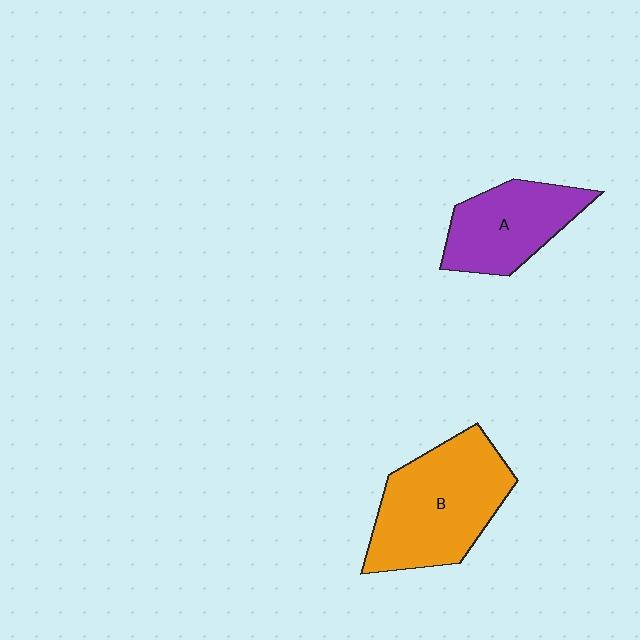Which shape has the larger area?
Shape B (orange).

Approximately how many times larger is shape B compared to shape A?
Approximately 1.5 times.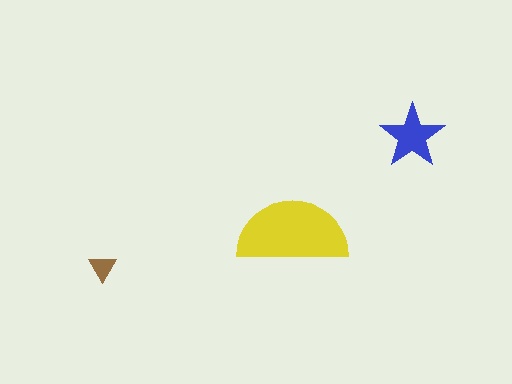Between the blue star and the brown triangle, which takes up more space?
The blue star.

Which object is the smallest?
The brown triangle.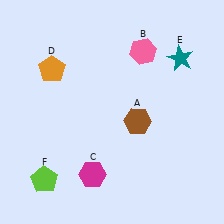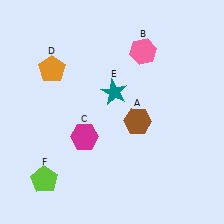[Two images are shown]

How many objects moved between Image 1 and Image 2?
2 objects moved between the two images.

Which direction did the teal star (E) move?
The teal star (E) moved left.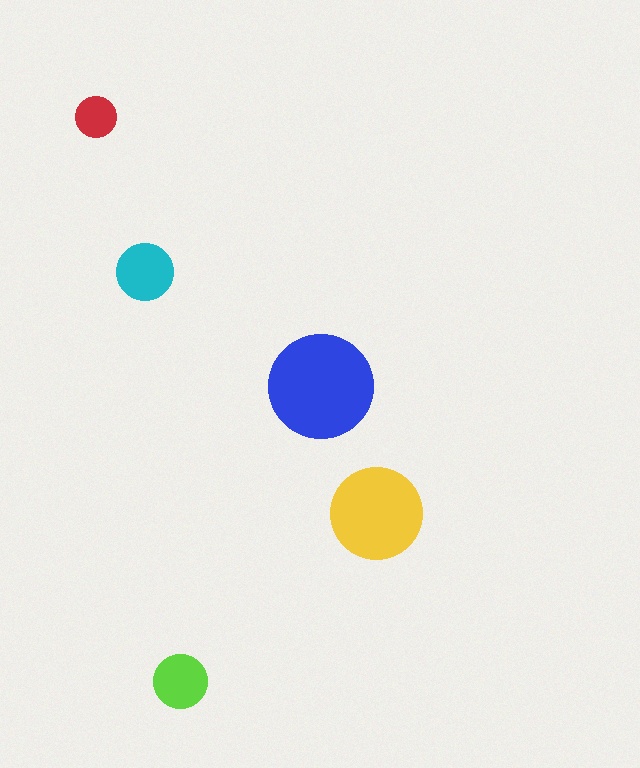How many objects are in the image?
There are 5 objects in the image.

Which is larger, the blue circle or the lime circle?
The blue one.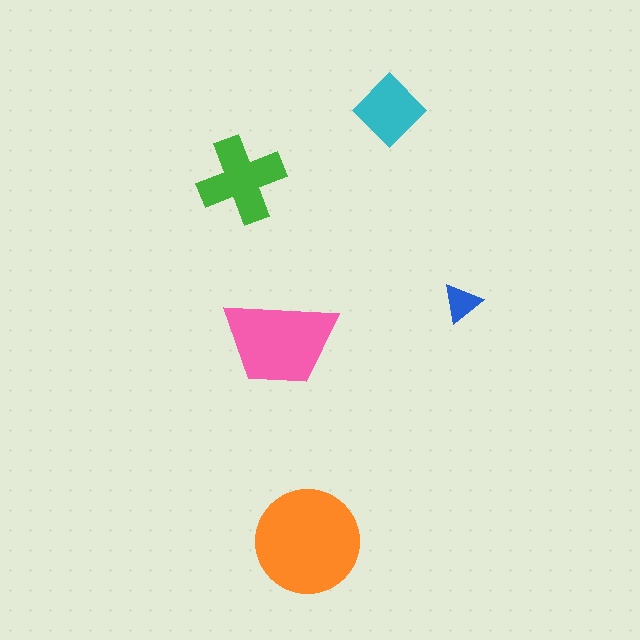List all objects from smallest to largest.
The blue triangle, the cyan diamond, the green cross, the pink trapezoid, the orange circle.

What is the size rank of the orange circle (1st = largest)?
1st.